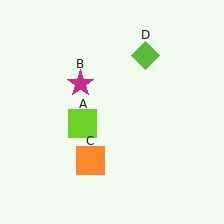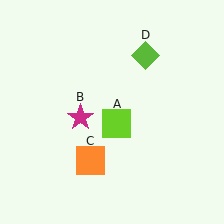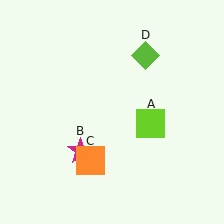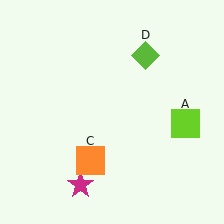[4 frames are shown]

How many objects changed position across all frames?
2 objects changed position: lime square (object A), magenta star (object B).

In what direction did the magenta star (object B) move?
The magenta star (object B) moved down.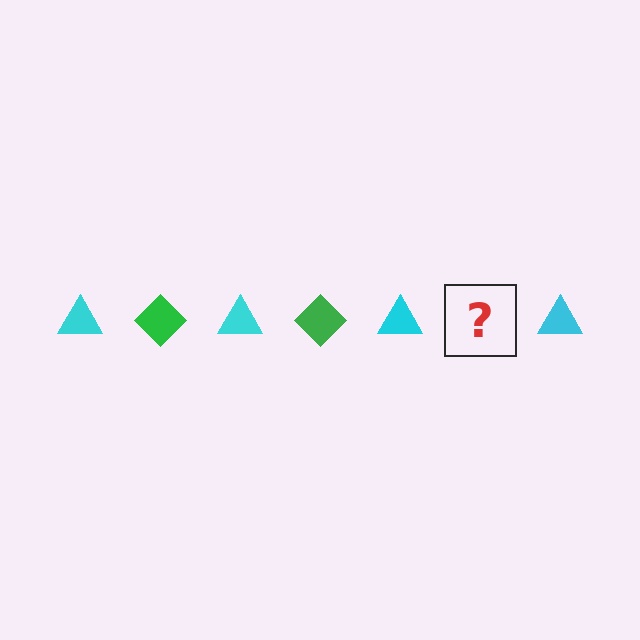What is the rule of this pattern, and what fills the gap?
The rule is that the pattern alternates between cyan triangle and green diamond. The gap should be filled with a green diamond.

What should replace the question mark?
The question mark should be replaced with a green diamond.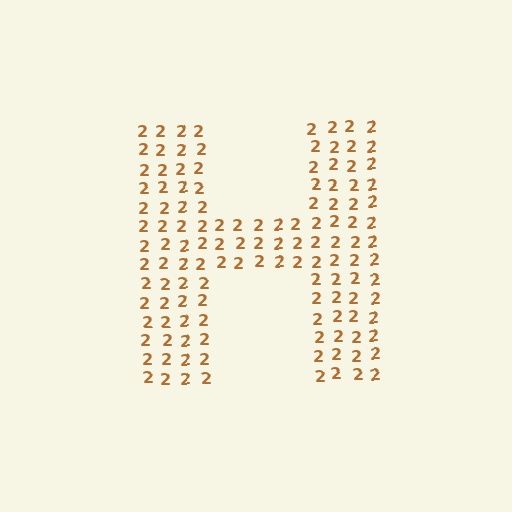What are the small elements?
The small elements are digit 2's.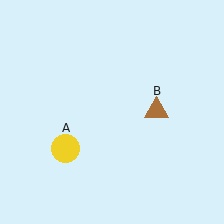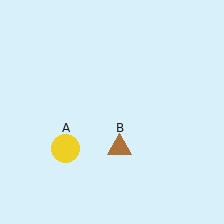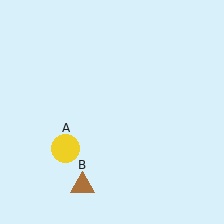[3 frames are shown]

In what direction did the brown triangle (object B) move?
The brown triangle (object B) moved down and to the left.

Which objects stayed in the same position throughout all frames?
Yellow circle (object A) remained stationary.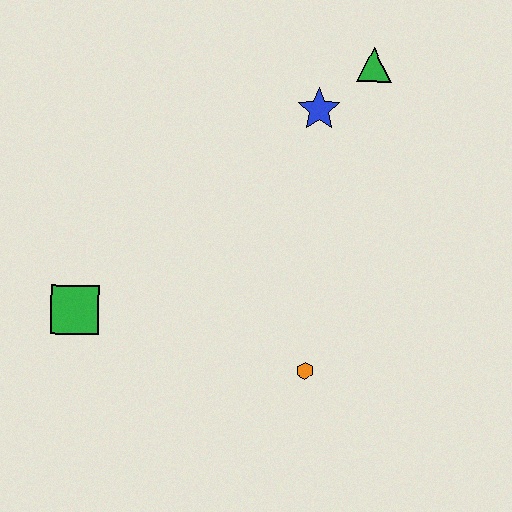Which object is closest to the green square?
The orange hexagon is closest to the green square.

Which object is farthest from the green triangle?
The green square is farthest from the green triangle.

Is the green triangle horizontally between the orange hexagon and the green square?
No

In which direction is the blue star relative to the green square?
The blue star is to the right of the green square.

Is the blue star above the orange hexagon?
Yes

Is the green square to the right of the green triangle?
No